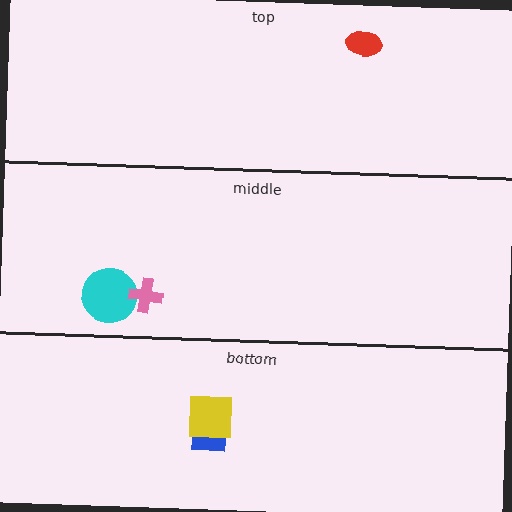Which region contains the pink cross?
The middle region.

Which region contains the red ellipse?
The top region.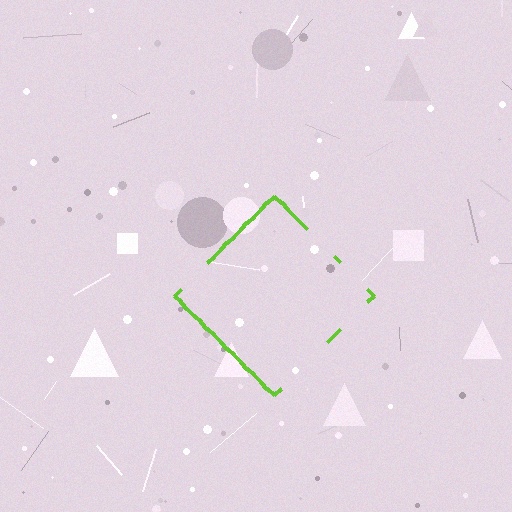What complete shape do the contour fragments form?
The contour fragments form a diamond.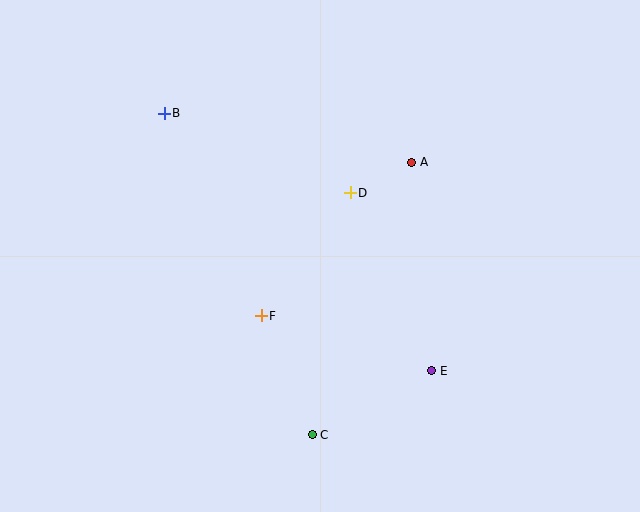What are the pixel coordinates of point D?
Point D is at (350, 193).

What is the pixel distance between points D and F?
The distance between D and F is 152 pixels.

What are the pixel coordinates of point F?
Point F is at (261, 316).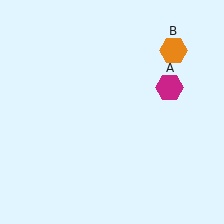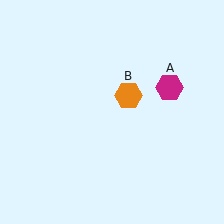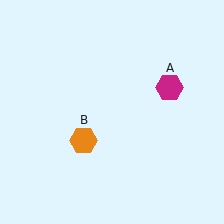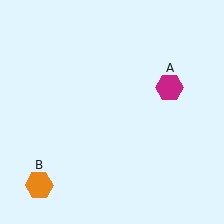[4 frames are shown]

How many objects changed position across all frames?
1 object changed position: orange hexagon (object B).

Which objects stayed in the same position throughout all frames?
Magenta hexagon (object A) remained stationary.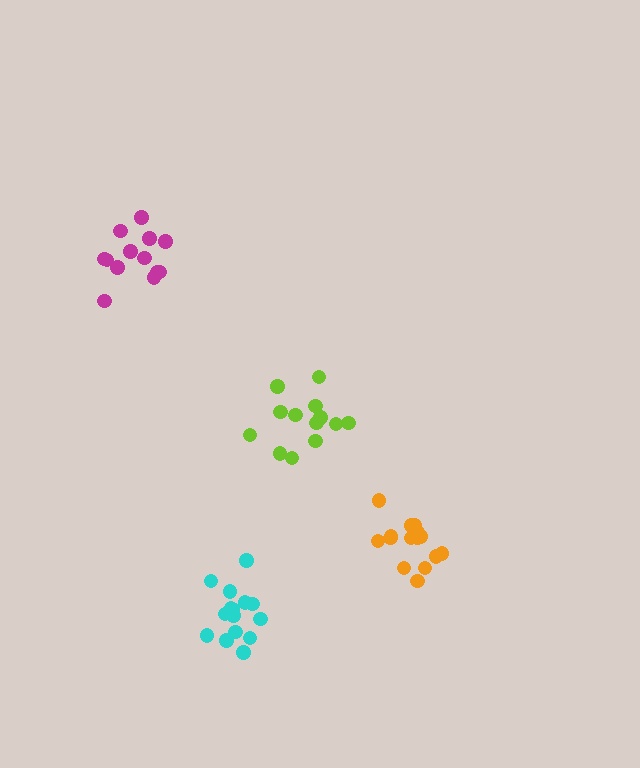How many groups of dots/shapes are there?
There are 4 groups.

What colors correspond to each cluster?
The clusters are colored: magenta, orange, cyan, lime.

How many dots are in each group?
Group 1: 13 dots, Group 2: 16 dots, Group 3: 16 dots, Group 4: 13 dots (58 total).